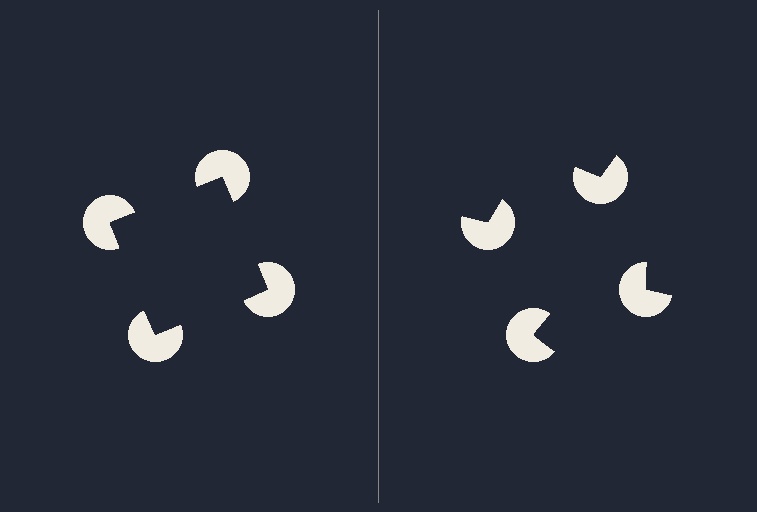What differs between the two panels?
The pac-man discs are positioned identically on both sides; only the wedge orientations differ. On the left they align to a square; on the right they are misaligned.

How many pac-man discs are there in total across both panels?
8 — 4 on each side.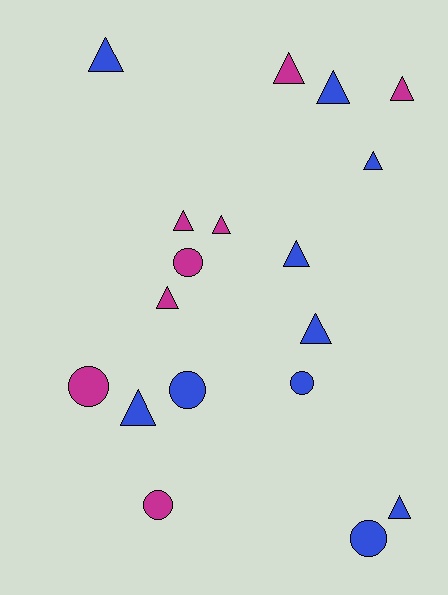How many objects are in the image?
There are 18 objects.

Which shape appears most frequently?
Triangle, with 12 objects.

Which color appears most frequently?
Blue, with 10 objects.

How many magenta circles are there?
There are 3 magenta circles.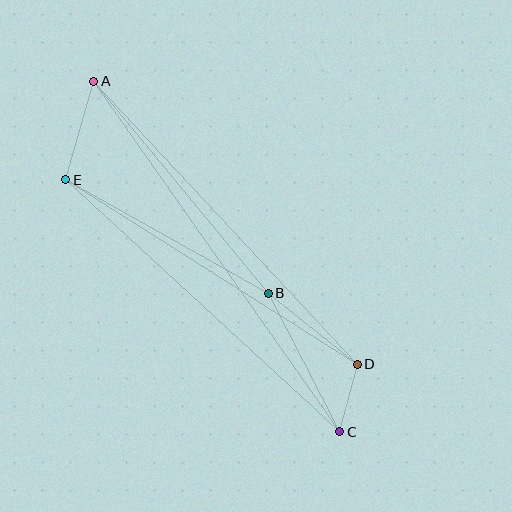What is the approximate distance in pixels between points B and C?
The distance between B and C is approximately 156 pixels.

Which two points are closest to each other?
Points C and D are closest to each other.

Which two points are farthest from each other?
Points A and C are farthest from each other.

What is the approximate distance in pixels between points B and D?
The distance between B and D is approximately 114 pixels.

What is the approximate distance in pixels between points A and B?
The distance between A and B is approximately 275 pixels.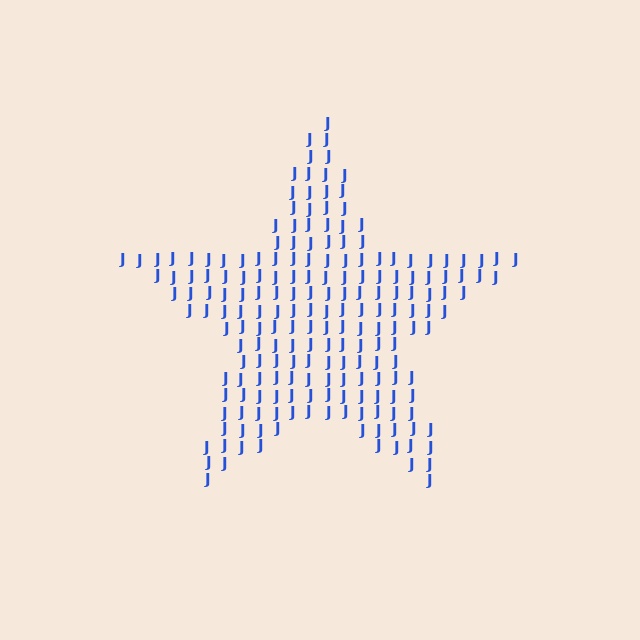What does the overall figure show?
The overall figure shows a star.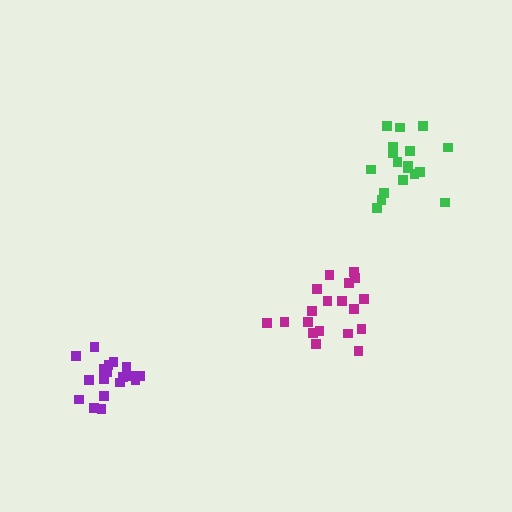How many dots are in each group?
Group 1: 19 dots, Group 2: 18 dots, Group 3: 18 dots (55 total).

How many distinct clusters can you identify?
There are 3 distinct clusters.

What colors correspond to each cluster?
The clusters are colored: magenta, purple, green.